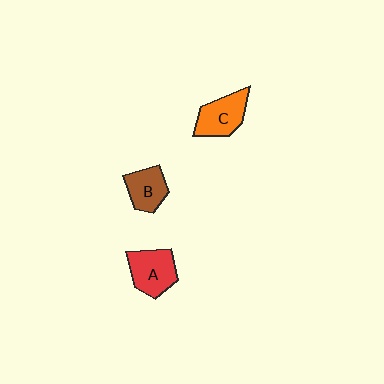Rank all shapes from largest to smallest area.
From largest to smallest: A (red), C (orange), B (brown).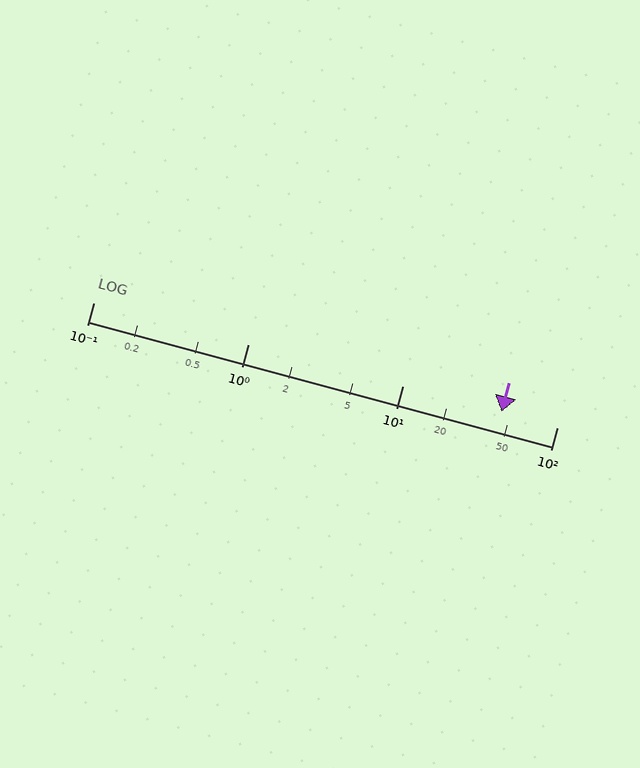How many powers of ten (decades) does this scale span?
The scale spans 3 decades, from 0.1 to 100.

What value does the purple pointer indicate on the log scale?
The pointer indicates approximately 44.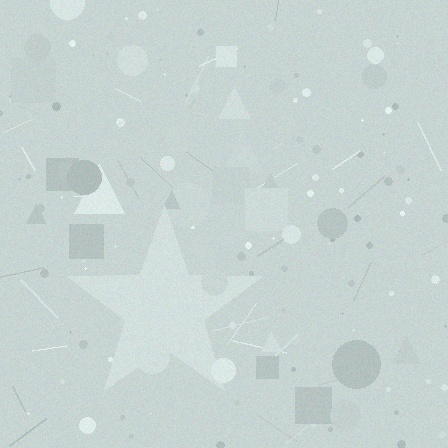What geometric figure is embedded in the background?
A star is embedded in the background.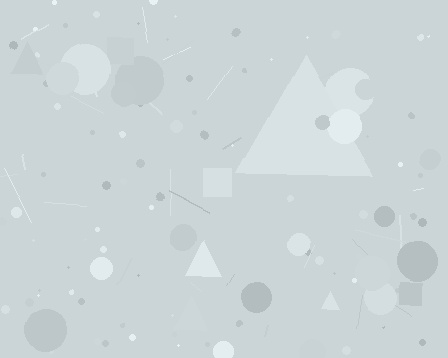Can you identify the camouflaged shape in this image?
The camouflaged shape is a triangle.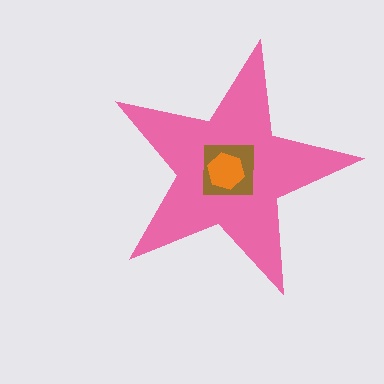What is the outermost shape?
The pink star.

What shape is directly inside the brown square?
The orange hexagon.